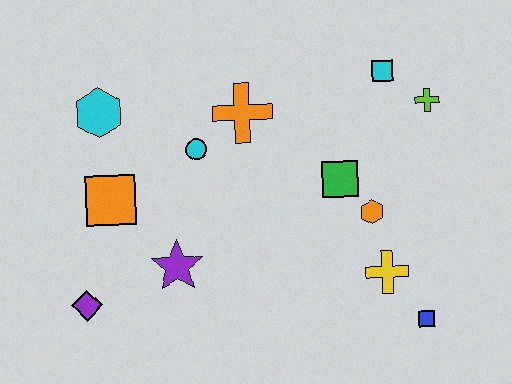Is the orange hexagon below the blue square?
No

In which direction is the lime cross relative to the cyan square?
The lime cross is to the right of the cyan square.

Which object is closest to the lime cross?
The cyan square is closest to the lime cross.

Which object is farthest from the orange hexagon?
The purple diamond is farthest from the orange hexagon.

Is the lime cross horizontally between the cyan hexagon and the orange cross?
No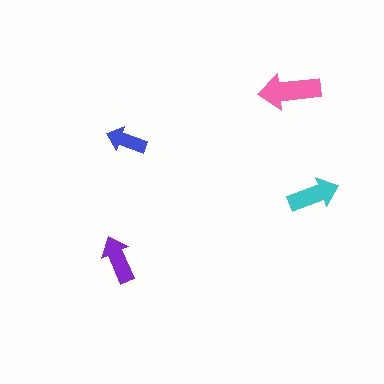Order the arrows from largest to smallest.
the pink one, the cyan one, the purple one, the blue one.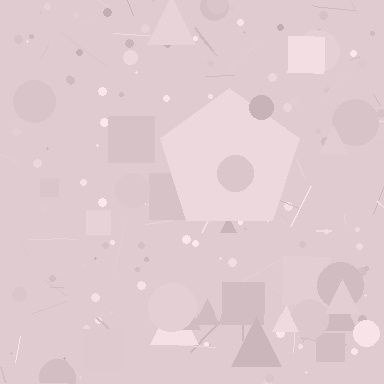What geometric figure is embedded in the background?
A pentagon is embedded in the background.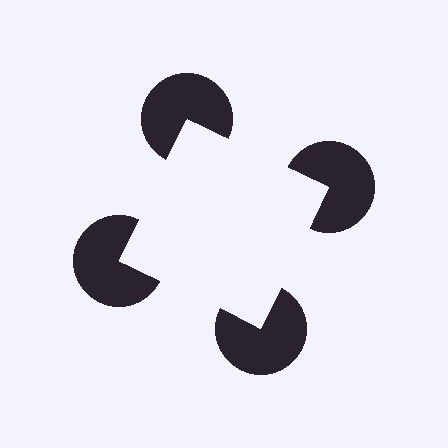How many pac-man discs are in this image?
There are 4 — one at each vertex of the illusory square.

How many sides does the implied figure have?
4 sides.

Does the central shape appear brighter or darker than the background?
It typically appears slightly brighter than the background, even though no actual brightness change is drawn.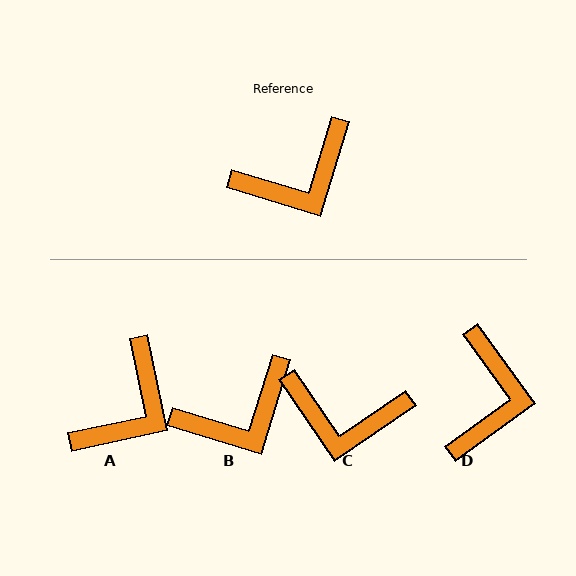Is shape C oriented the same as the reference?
No, it is off by about 39 degrees.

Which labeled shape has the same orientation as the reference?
B.